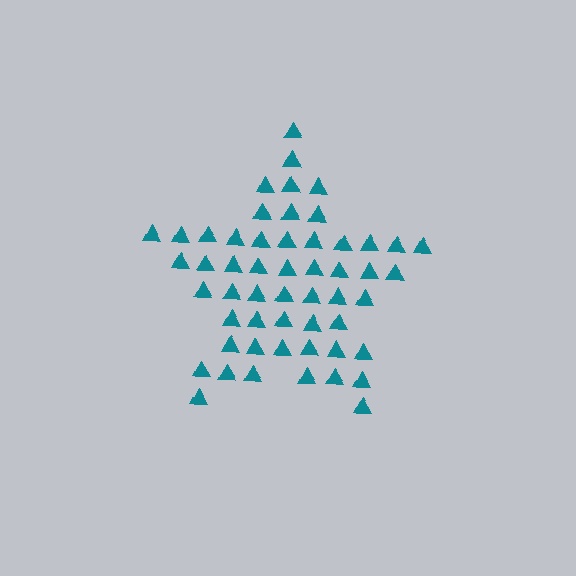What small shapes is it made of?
It is made of small triangles.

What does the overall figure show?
The overall figure shows a star.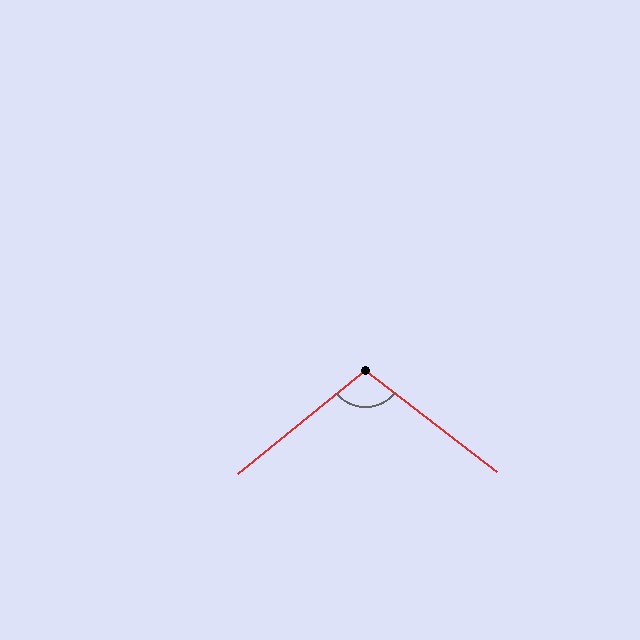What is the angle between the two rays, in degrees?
Approximately 103 degrees.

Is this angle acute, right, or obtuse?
It is obtuse.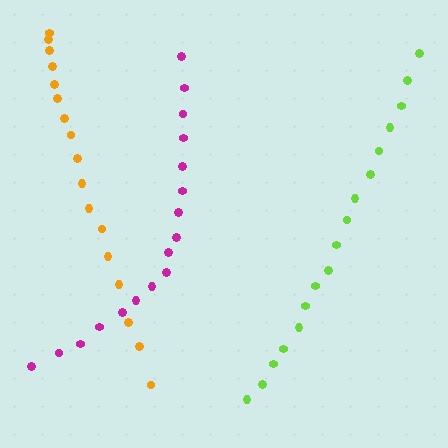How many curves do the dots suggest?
There are 3 distinct paths.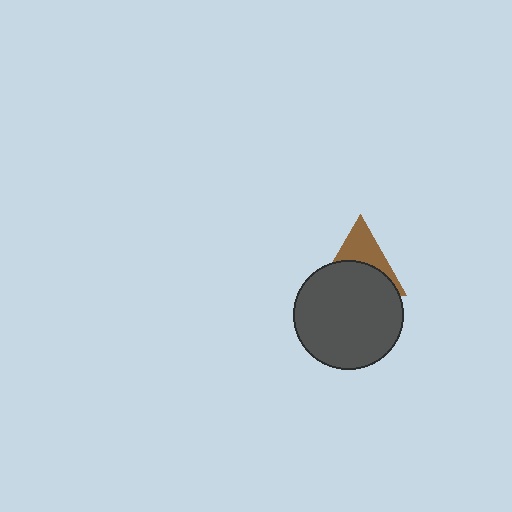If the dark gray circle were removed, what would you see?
You would see the complete brown triangle.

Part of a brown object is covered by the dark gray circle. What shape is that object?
It is a triangle.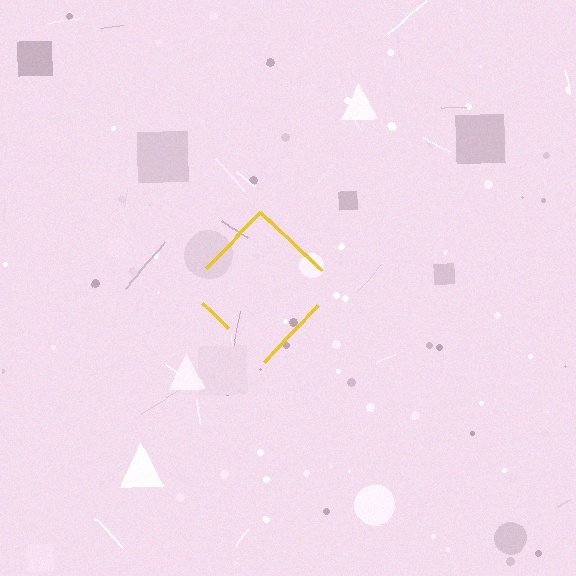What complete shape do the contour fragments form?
The contour fragments form a diamond.